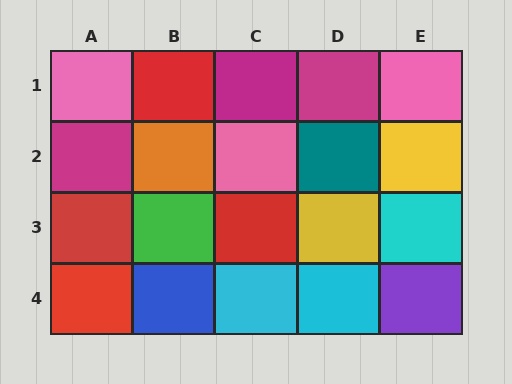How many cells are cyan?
3 cells are cyan.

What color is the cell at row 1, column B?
Red.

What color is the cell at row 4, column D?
Cyan.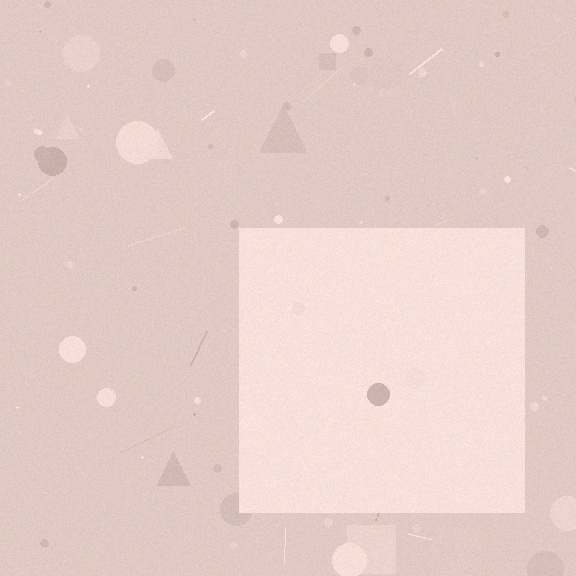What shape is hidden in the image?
A square is hidden in the image.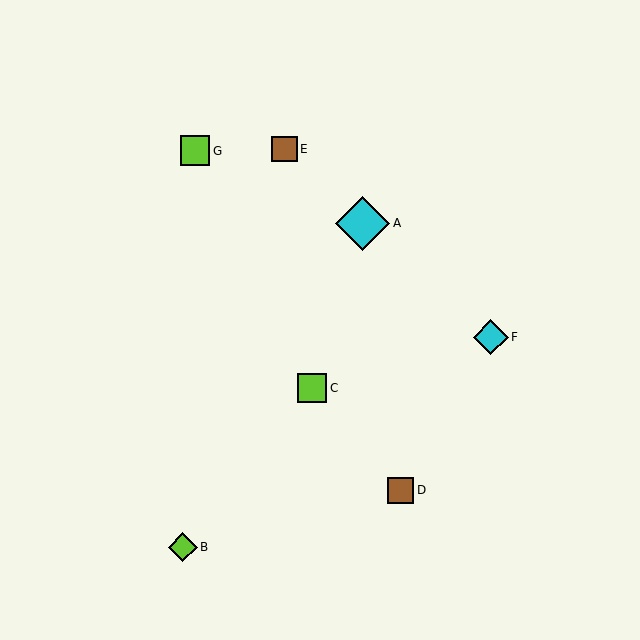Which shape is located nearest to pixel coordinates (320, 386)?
The lime square (labeled C) at (312, 388) is nearest to that location.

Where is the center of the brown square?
The center of the brown square is at (401, 490).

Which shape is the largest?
The cyan diamond (labeled A) is the largest.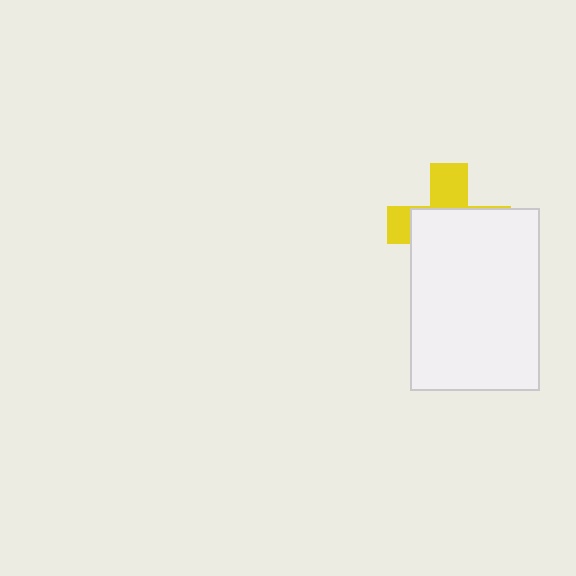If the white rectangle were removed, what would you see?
You would see the complete yellow cross.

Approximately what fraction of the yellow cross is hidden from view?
Roughly 67% of the yellow cross is hidden behind the white rectangle.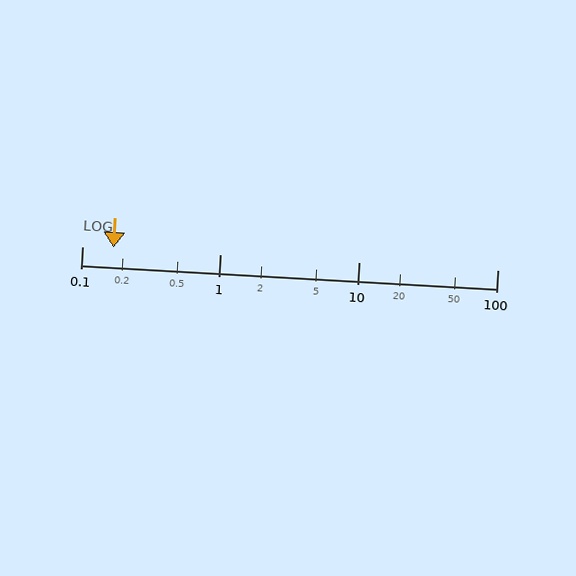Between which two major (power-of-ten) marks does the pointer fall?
The pointer is between 0.1 and 1.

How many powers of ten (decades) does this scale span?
The scale spans 3 decades, from 0.1 to 100.